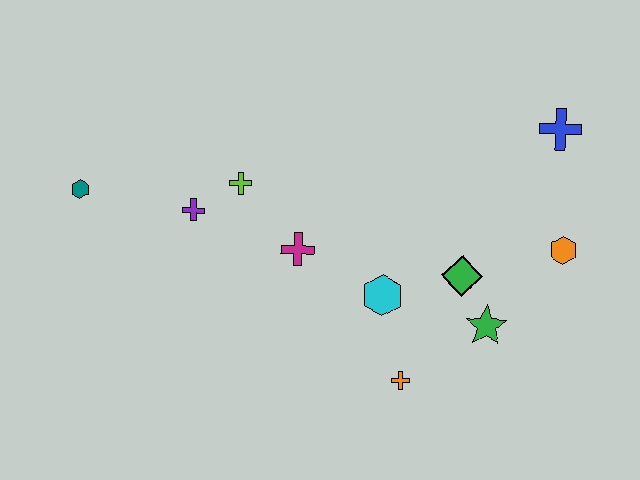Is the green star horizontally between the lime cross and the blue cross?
Yes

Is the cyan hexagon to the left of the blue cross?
Yes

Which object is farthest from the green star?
The teal hexagon is farthest from the green star.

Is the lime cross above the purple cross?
Yes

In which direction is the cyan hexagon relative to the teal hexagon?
The cyan hexagon is to the right of the teal hexagon.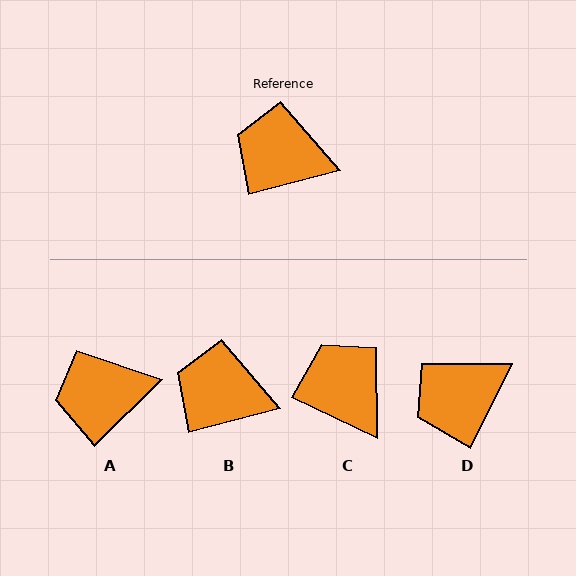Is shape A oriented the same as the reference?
No, it is off by about 30 degrees.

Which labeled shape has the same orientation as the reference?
B.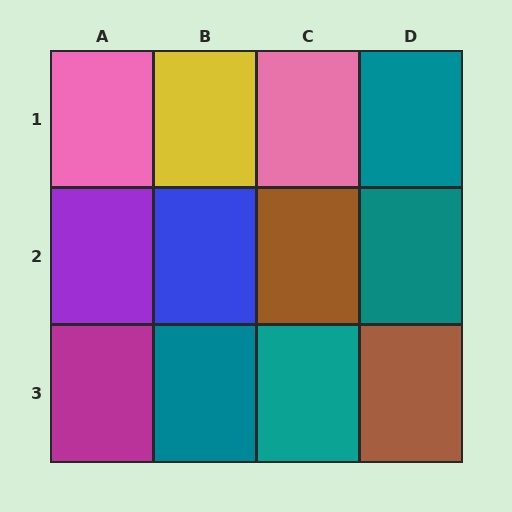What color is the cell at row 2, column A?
Purple.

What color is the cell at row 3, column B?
Teal.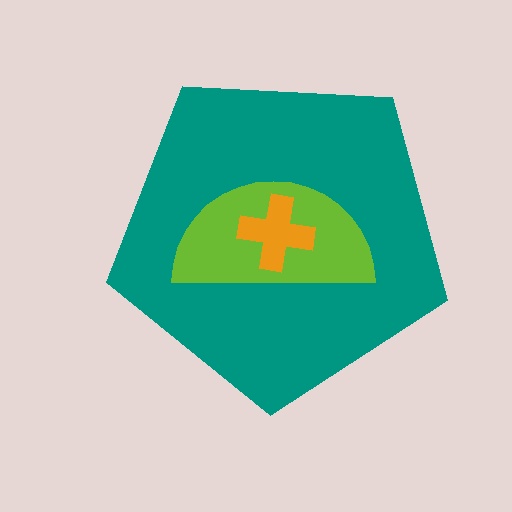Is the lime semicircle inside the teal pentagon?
Yes.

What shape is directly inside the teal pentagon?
The lime semicircle.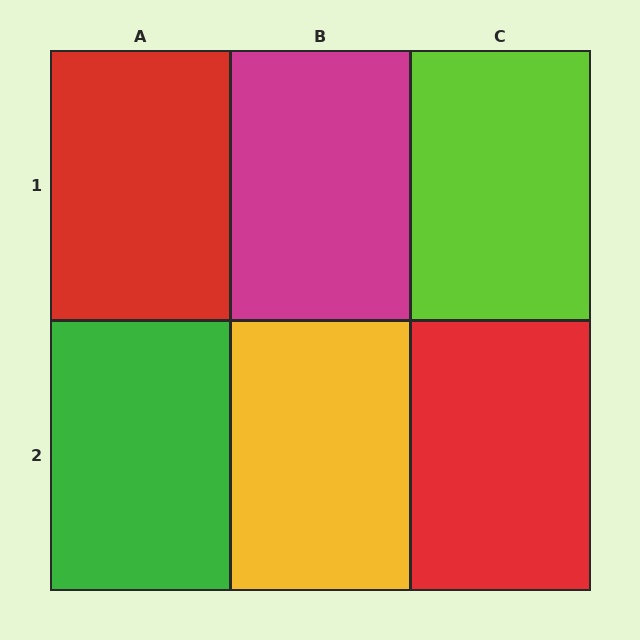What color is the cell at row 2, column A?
Green.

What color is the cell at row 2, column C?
Red.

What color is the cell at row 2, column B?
Yellow.